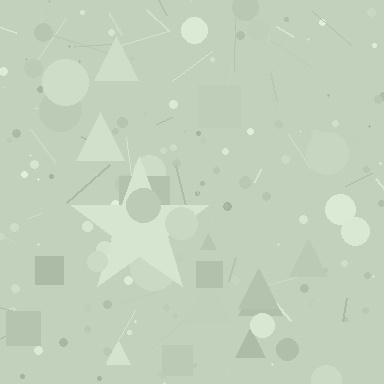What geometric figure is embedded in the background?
A star is embedded in the background.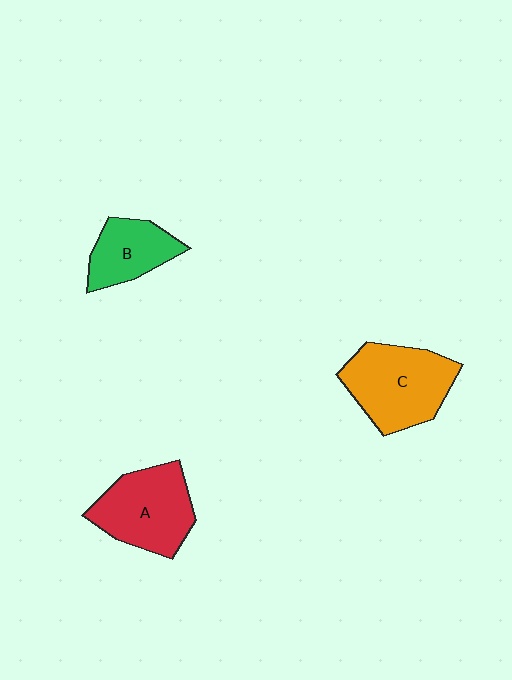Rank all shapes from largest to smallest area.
From largest to smallest: C (orange), A (red), B (green).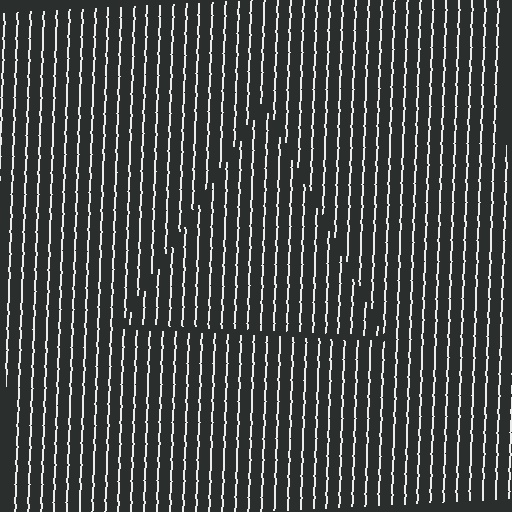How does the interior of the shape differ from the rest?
The interior of the shape contains the same grating, shifted by half a period — the contour is defined by the phase discontinuity where line-ends from the inner and outer gratings abut.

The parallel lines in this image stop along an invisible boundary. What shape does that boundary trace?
An illusory triangle. The interior of the shape contains the same grating, shifted by half a period — the contour is defined by the phase discontinuity where line-ends from the inner and outer gratings abut.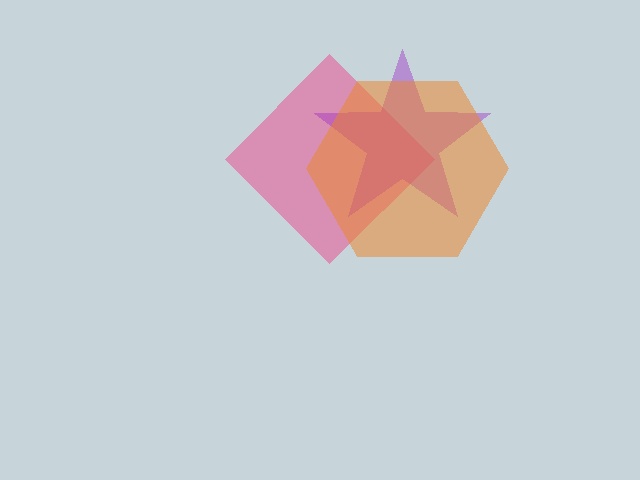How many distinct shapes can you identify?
There are 3 distinct shapes: a pink diamond, a purple star, an orange hexagon.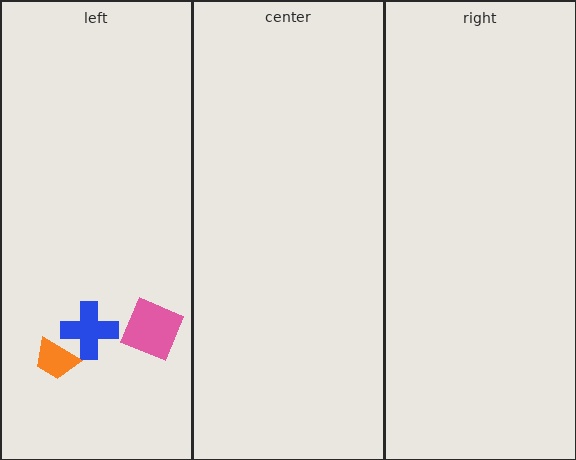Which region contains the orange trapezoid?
The left region.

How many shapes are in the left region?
3.